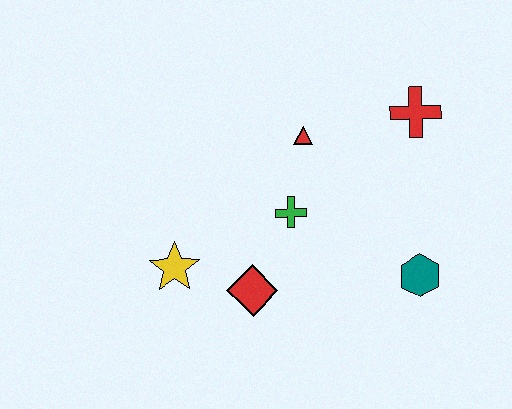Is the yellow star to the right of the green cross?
No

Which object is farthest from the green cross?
The red cross is farthest from the green cross.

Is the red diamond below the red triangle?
Yes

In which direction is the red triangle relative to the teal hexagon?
The red triangle is above the teal hexagon.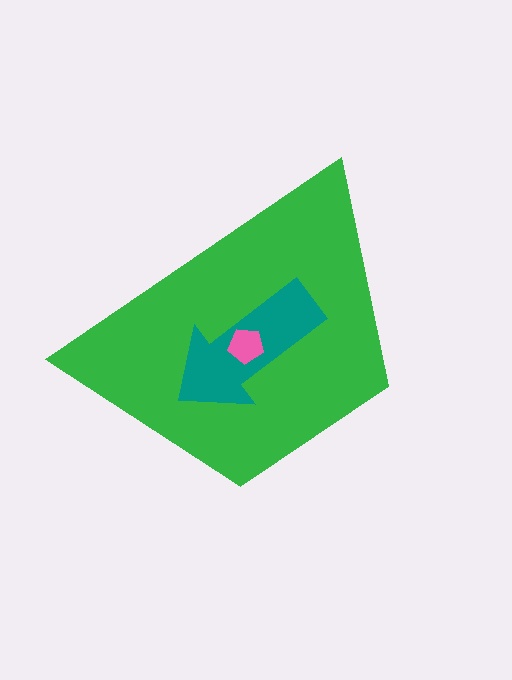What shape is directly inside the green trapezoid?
The teal arrow.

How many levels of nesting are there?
3.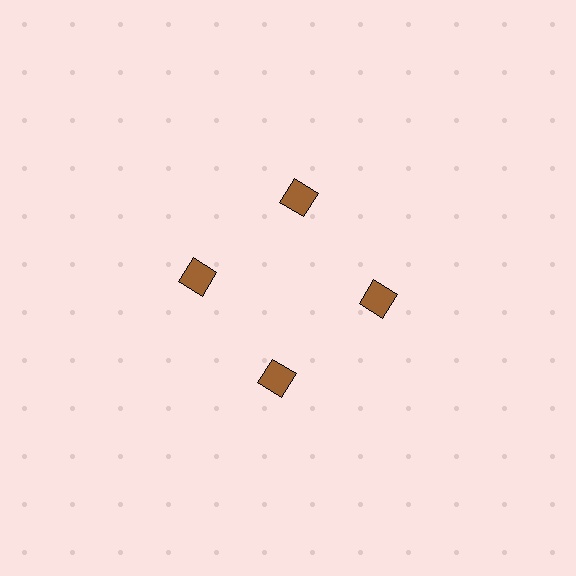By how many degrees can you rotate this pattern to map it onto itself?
The pattern maps onto itself every 90 degrees of rotation.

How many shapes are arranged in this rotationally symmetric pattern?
There are 4 shapes, arranged in 4 groups of 1.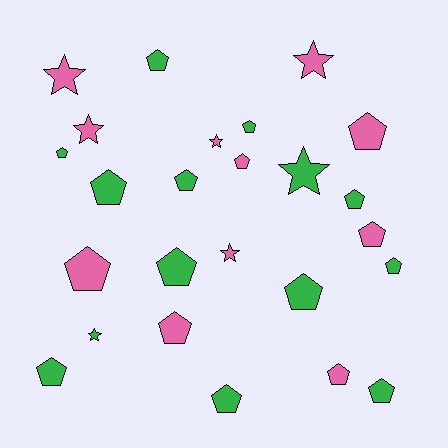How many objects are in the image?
There are 25 objects.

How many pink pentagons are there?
There are 6 pink pentagons.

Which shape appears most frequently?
Pentagon, with 18 objects.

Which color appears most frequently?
Green, with 14 objects.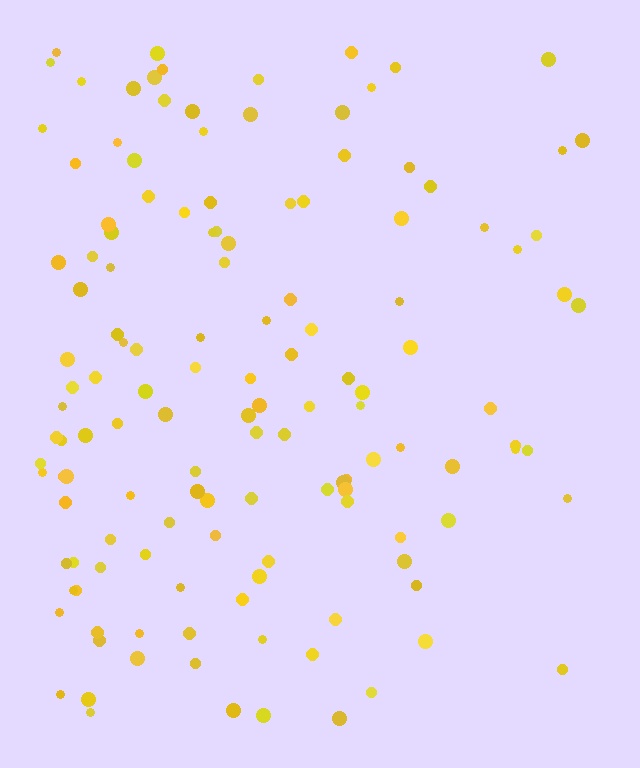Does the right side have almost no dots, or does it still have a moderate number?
Still a moderate number, just noticeably fewer than the left.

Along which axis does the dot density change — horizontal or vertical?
Horizontal.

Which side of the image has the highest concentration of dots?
The left.